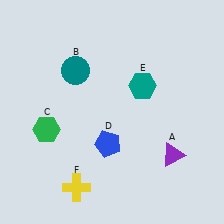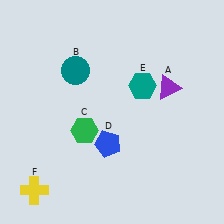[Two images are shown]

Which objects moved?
The objects that moved are: the purple triangle (A), the green hexagon (C), the yellow cross (F).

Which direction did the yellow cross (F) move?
The yellow cross (F) moved left.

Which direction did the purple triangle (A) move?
The purple triangle (A) moved up.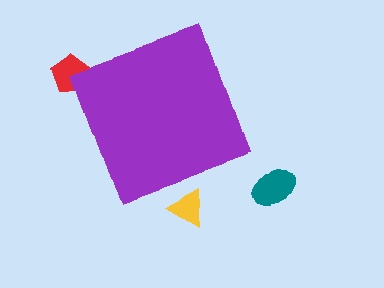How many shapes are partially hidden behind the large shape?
2 shapes are partially hidden.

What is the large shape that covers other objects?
A purple diamond.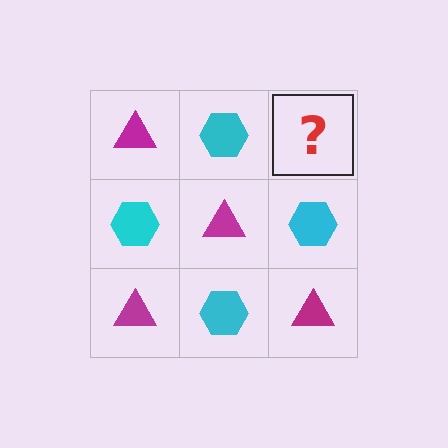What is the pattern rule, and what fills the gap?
The rule is that it alternates magenta triangle and cyan hexagon in a checkerboard pattern. The gap should be filled with a magenta triangle.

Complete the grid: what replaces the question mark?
The question mark should be replaced with a magenta triangle.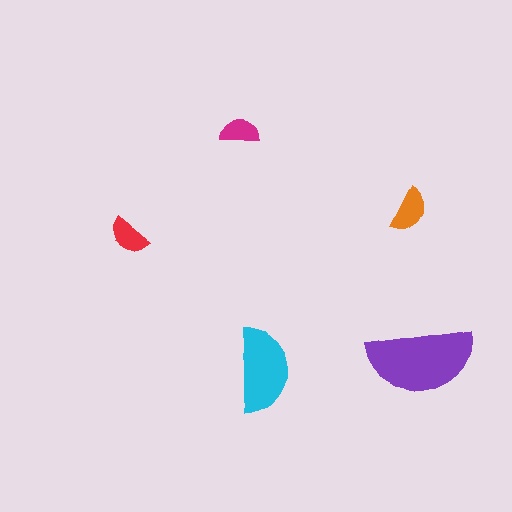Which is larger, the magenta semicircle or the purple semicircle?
The purple one.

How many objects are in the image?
There are 5 objects in the image.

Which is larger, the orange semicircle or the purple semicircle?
The purple one.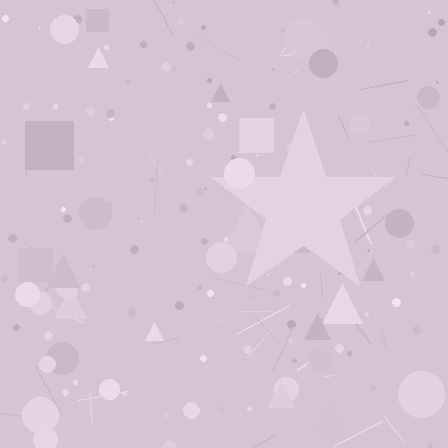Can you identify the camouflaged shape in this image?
The camouflaged shape is a star.